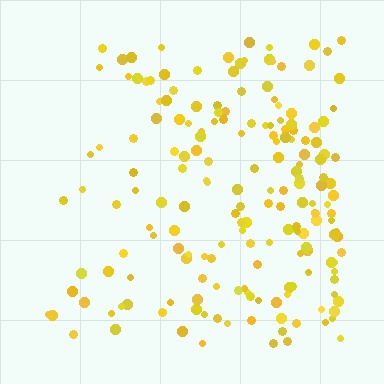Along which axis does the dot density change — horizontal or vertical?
Horizontal.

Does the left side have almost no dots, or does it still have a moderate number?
Still a moderate number, just noticeably fewer than the right.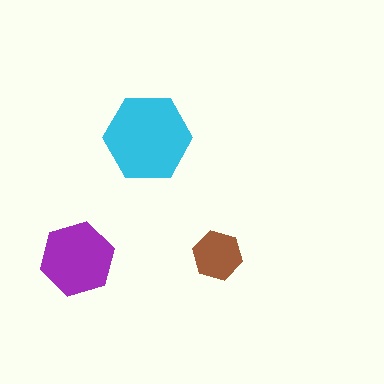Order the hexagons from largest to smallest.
the cyan one, the purple one, the brown one.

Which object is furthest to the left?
The purple hexagon is leftmost.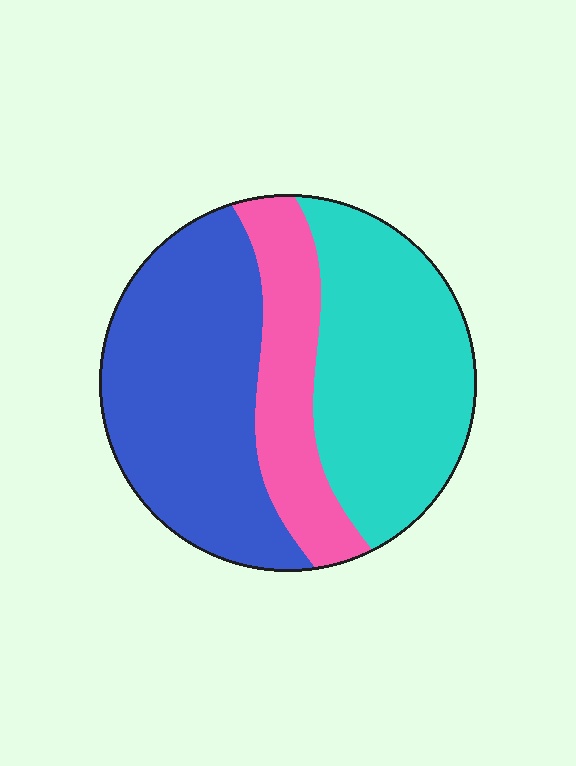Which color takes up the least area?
Pink, at roughly 20%.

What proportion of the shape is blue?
Blue covers 42% of the shape.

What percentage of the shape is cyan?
Cyan takes up about three eighths (3/8) of the shape.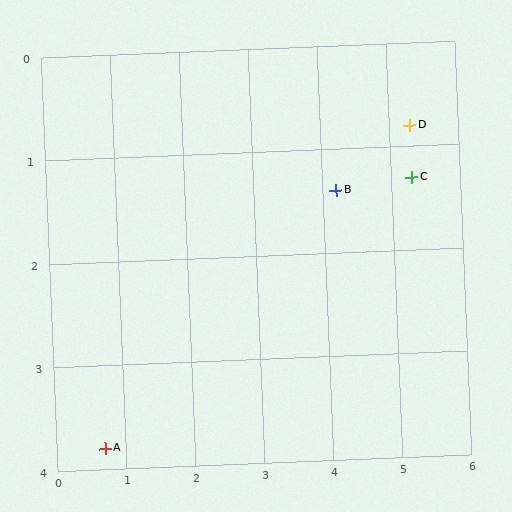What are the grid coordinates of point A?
Point A is at approximately (0.7, 3.8).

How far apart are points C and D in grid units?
Points C and D are about 0.5 grid units apart.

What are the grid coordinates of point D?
Point D is at approximately (5.3, 0.8).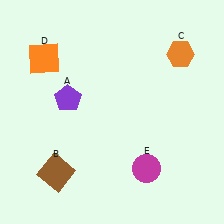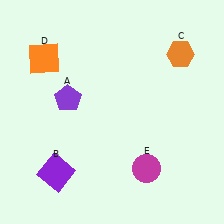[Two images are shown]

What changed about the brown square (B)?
In Image 1, B is brown. In Image 2, it changed to purple.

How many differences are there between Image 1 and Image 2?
There is 1 difference between the two images.